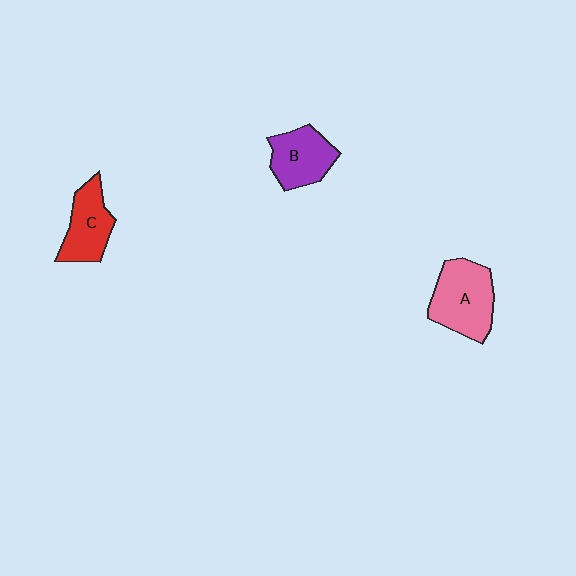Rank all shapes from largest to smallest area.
From largest to smallest: A (pink), B (purple), C (red).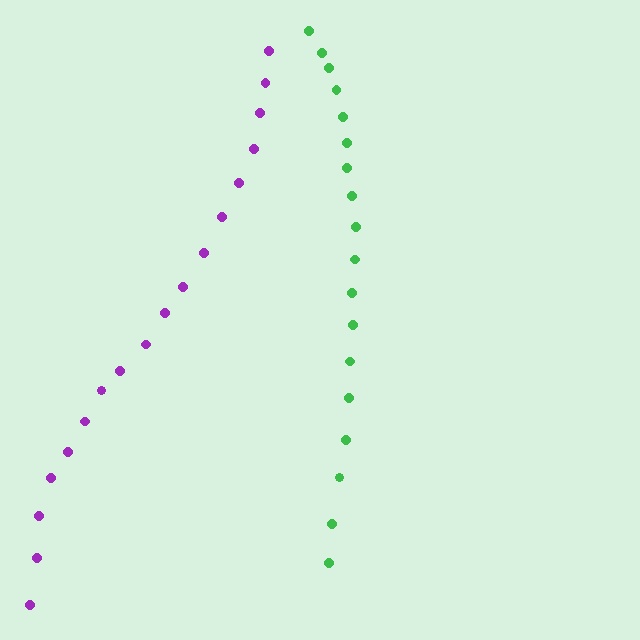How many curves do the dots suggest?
There are 2 distinct paths.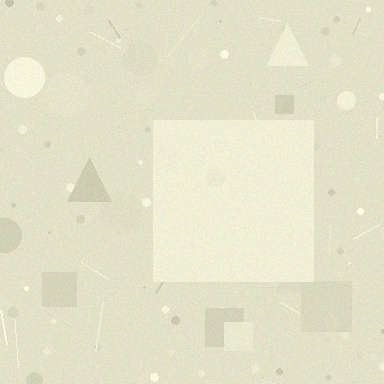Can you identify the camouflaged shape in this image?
The camouflaged shape is a square.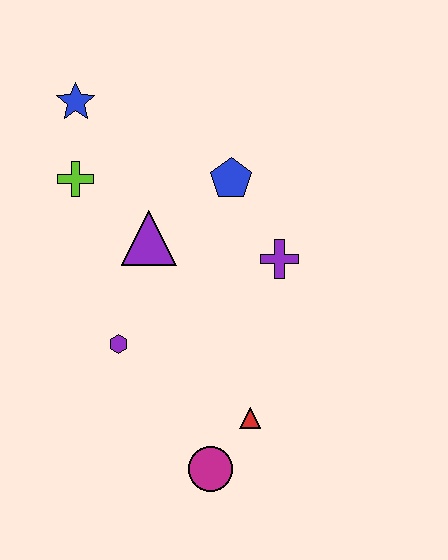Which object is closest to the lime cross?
The blue star is closest to the lime cross.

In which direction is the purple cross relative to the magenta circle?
The purple cross is above the magenta circle.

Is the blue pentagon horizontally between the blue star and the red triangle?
Yes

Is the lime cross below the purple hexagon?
No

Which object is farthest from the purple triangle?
The magenta circle is farthest from the purple triangle.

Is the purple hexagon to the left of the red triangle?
Yes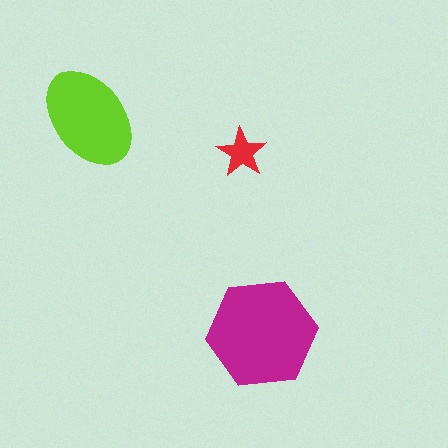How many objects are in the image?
There are 3 objects in the image.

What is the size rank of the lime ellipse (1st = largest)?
2nd.